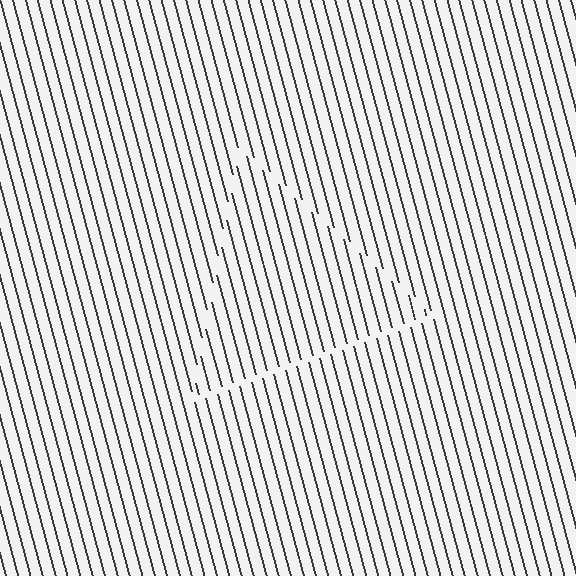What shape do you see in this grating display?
An illusory triangle. The interior of the shape contains the same grating, shifted by half a period — the contour is defined by the phase discontinuity where line-ends from the inner and outer gratings abut.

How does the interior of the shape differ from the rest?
The interior of the shape contains the same grating, shifted by half a period — the contour is defined by the phase discontinuity where line-ends from the inner and outer gratings abut.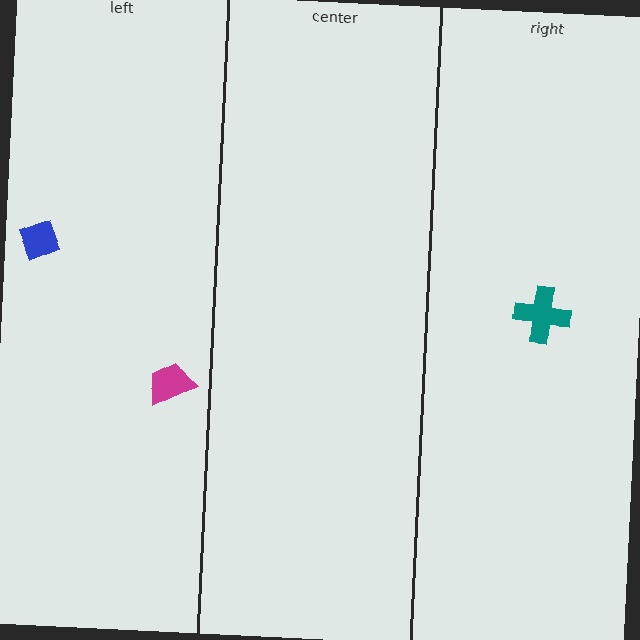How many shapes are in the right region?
1.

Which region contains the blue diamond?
The left region.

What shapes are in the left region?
The blue diamond, the magenta trapezoid.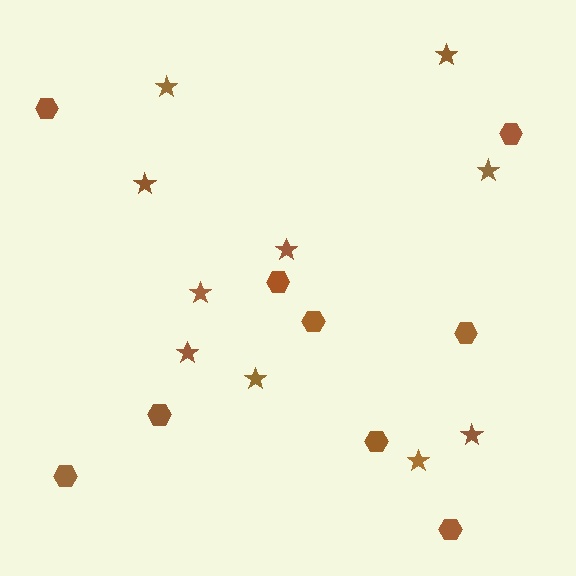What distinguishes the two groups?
There are 2 groups: one group of stars (10) and one group of hexagons (9).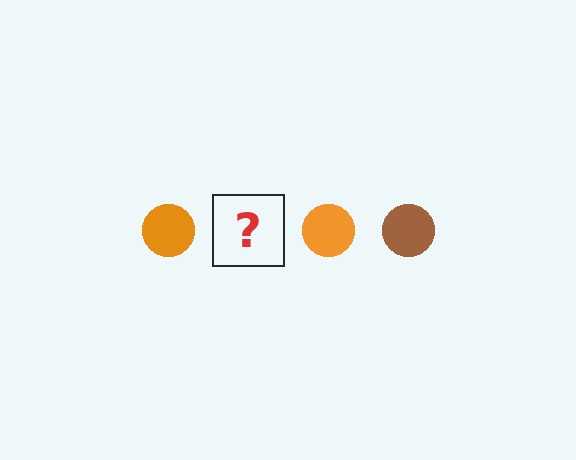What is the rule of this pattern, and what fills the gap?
The rule is that the pattern cycles through orange, brown circles. The gap should be filled with a brown circle.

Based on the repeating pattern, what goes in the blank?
The blank should be a brown circle.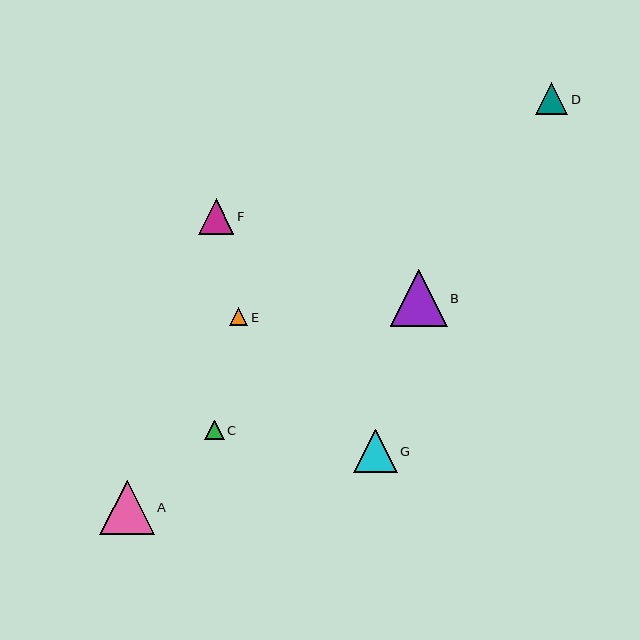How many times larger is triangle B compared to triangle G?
Triangle B is approximately 1.3 times the size of triangle G.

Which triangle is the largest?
Triangle B is the largest with a size of approximately 57 pixels.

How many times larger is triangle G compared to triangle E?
Triangle G is approximately 2.4 times the size of triangle E.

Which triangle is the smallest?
Triangle E is the smallest with a size of approximately 18 pixels.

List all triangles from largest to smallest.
From largest to smallest: B, A, G, F, D, C, E.